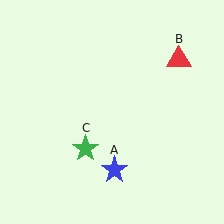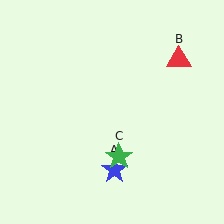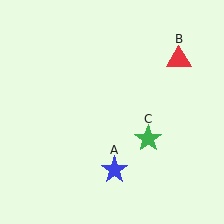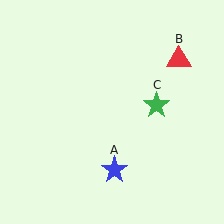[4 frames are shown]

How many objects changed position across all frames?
1 object changed position: green star (object C).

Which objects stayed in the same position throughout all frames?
Blue star (object A) and red triangle (object B) remained stationary.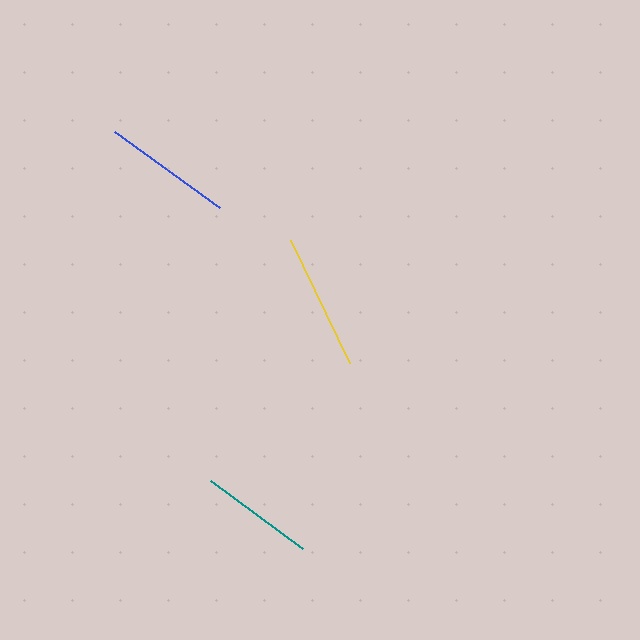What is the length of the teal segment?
The teal segment is approximately 115 pixels long.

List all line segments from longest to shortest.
From longest to shortest: yellow, blue, teal.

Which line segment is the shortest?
The teal line is the shortest at approximately 115 pixels.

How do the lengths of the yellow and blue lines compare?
The yellow and blue lines are approximately the same length.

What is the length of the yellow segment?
The yellow segment is approximately 137 pixels long.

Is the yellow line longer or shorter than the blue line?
The yellow line is longer than the blue line.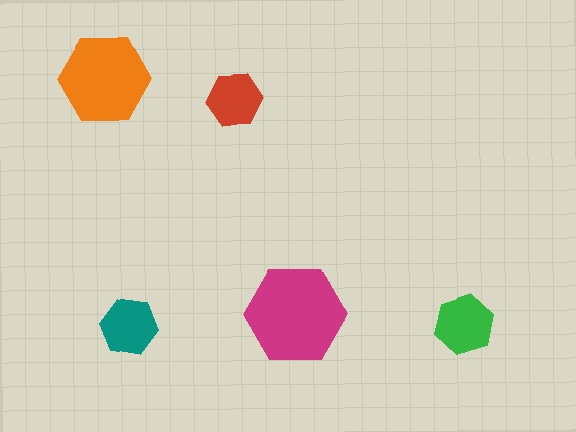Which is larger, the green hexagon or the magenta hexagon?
The magenta one.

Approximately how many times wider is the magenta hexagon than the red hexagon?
About 2 times wider.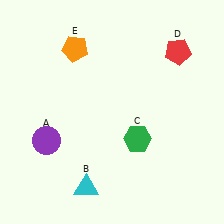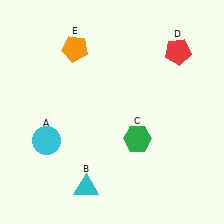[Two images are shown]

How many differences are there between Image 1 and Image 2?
There is 1 difference between the two images.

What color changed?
The circle (A) changed from purple in Image 1 to cyan in Image 2.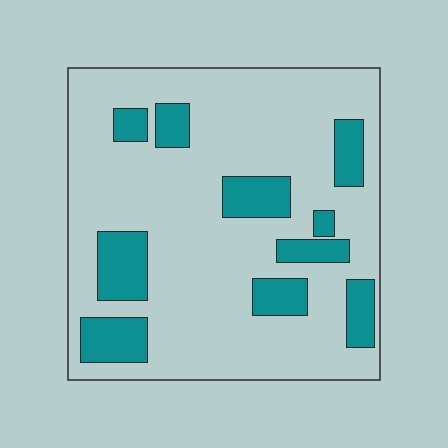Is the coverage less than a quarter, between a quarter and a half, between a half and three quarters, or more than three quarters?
Less than a quarter.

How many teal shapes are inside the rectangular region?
10.